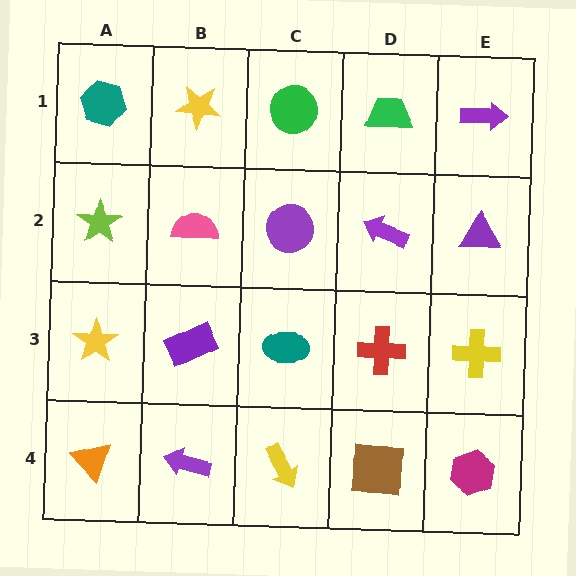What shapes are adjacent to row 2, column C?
A green circle (row 1, column C), a teal ellipse (row 3, column C), a pink semicircle (row 2, column B), a purple arrow (row 2, column D).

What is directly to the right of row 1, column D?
A purple arrow.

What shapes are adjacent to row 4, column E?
A yellow cross (row 3, column E), a brown square (row 4, column D).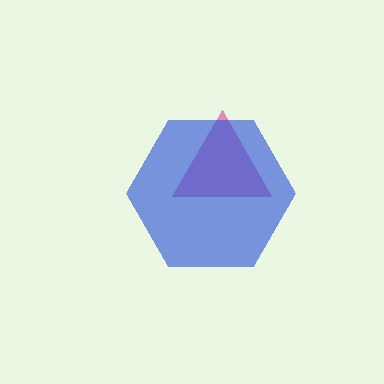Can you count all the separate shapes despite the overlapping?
Yes, there are 2 separate shapes.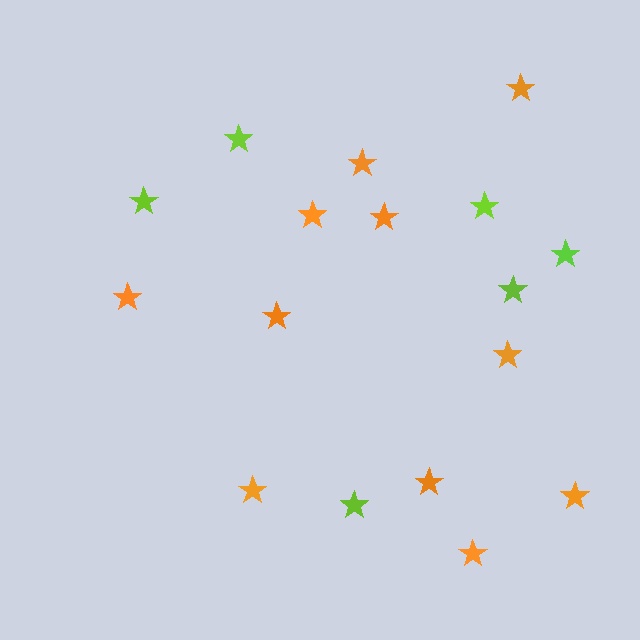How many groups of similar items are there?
There are 2 groups: one group of orange stars (11) and one group of lime stars (6).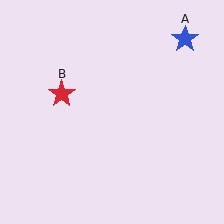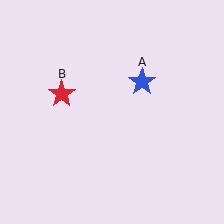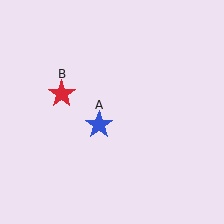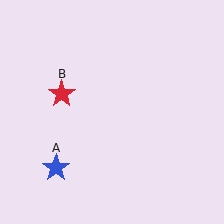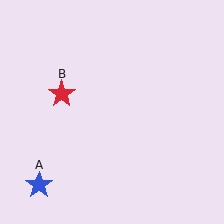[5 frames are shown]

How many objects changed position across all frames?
1 object changed position: blue star (object A).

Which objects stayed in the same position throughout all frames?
Red star (object B) remained stationary.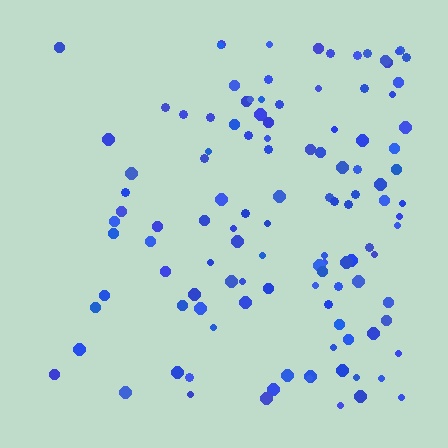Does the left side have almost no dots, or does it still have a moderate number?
Still a moderate number, just noticeably fewer than the right.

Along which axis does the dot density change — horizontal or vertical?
Horizontal.